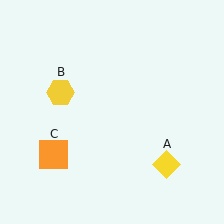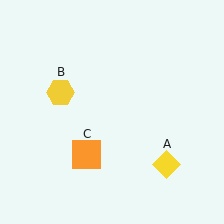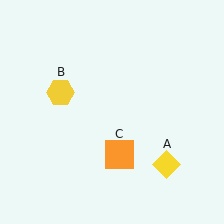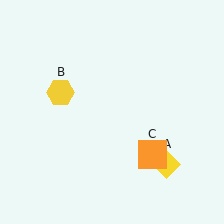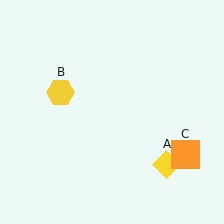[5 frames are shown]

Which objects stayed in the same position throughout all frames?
Yellow diamond (object A) and yellow hexagon (object B) remained stationary.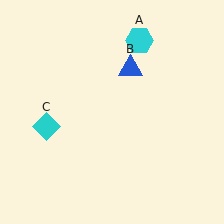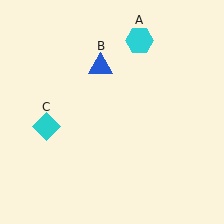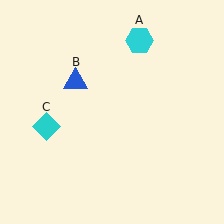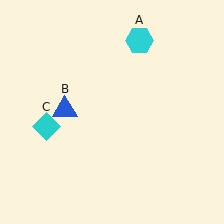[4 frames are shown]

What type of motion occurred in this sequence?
The blue triangle (object B) rotated counterclockwise around the center of the scene.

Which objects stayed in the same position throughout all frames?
Cyan hexagon (object A) and cyan diamond (object C) remained stationary.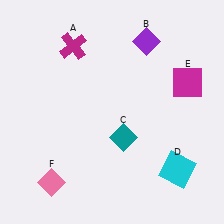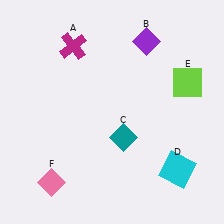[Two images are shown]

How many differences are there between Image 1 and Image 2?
There is 1 difference between the two images.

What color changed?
The square (E) changed from magenta in Image 1 to lime in Image 2.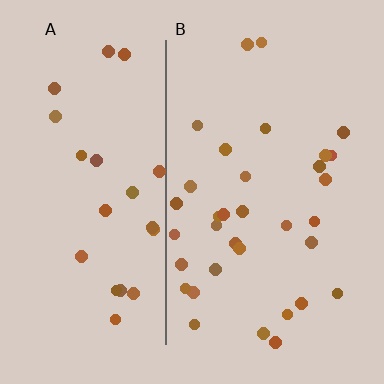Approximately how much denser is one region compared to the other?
Approximately 1.4× — region B over region A.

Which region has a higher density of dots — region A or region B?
B (the right).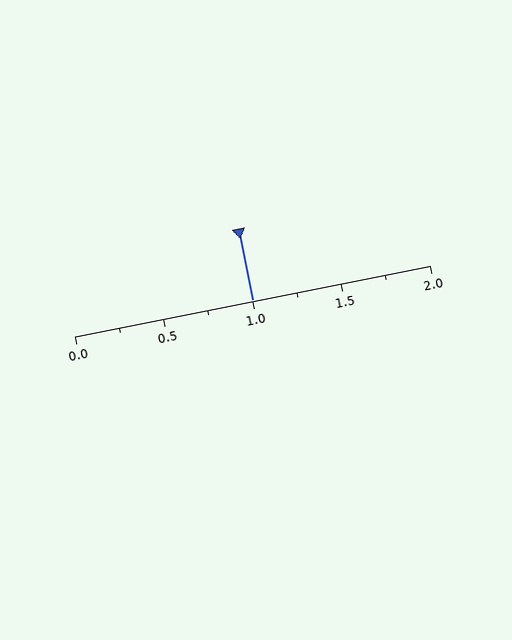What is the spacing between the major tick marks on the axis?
The major ticks are spaced 0.5 apart.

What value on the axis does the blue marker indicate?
The marker indicates approximately 1.